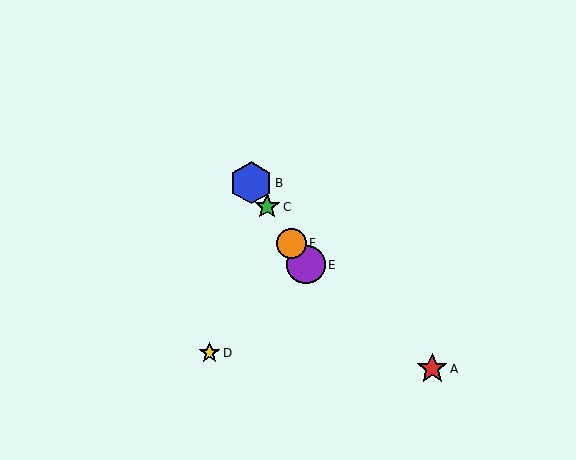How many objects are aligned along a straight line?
4 objects (B, C, E, F) are aligned along a straight line.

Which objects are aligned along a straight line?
Objects B, C, E, F are aligned along a straight line.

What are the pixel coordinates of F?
Object F is at (292, 243).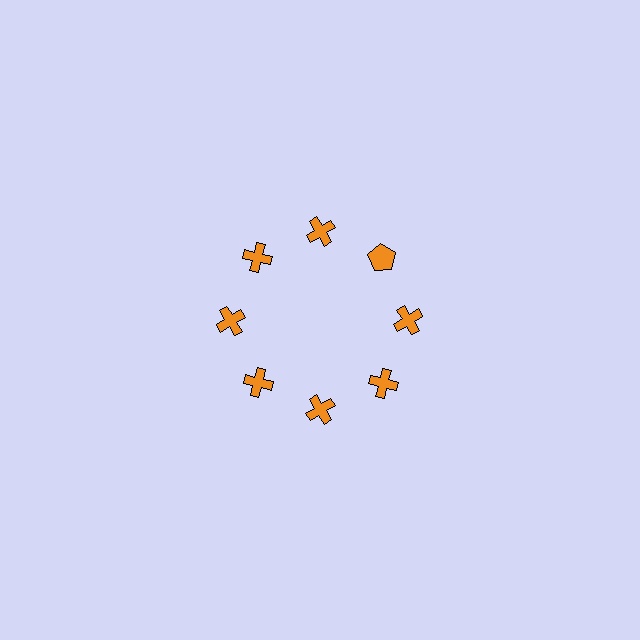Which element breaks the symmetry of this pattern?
The orange pentagon at roughly the 2 o'clock position breaks the symmetry. All other shapes are orange crosses.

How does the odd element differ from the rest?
It has a different shape: pentagon instead of cross.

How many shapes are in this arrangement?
There are 8 shapes arranged in a ring pattern.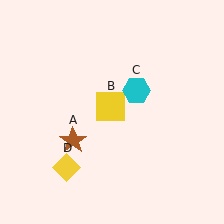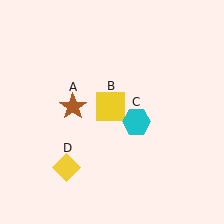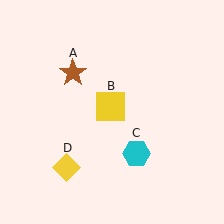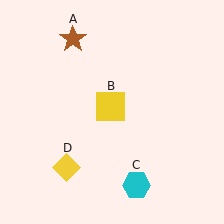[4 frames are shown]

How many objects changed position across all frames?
2 objects changed position: brown star (object A), cyan hexagon (object C).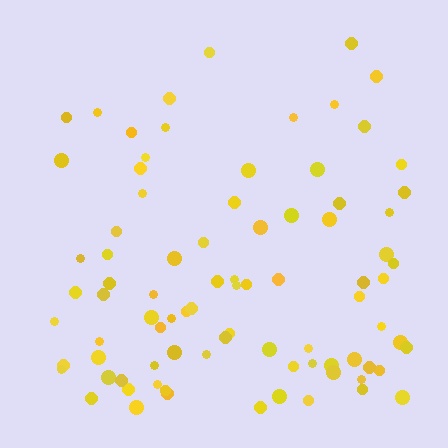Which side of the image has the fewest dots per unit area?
The top.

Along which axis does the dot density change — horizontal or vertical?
Vertical.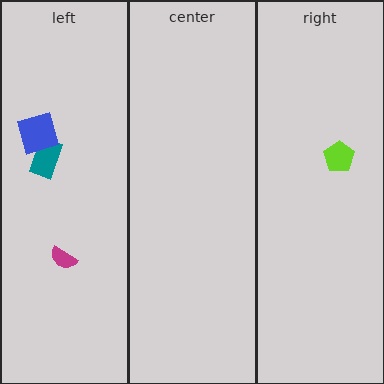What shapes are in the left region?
The teal rectangle, the blue square, the magenta semicircle.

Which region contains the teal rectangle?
The left region.